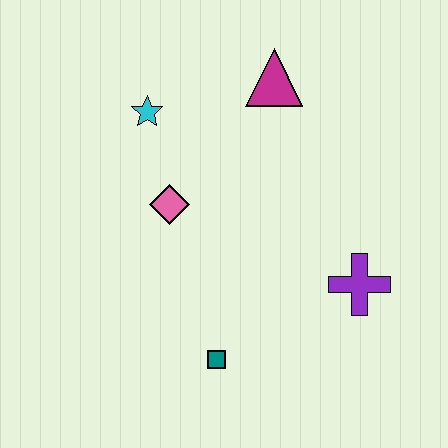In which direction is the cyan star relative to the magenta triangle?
The cyan star is to the left of the magenta triangle.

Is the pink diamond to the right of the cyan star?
Yes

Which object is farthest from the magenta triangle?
The teal square is farthest from the magenta triangle.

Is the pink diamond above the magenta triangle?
No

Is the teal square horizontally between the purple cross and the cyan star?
Yes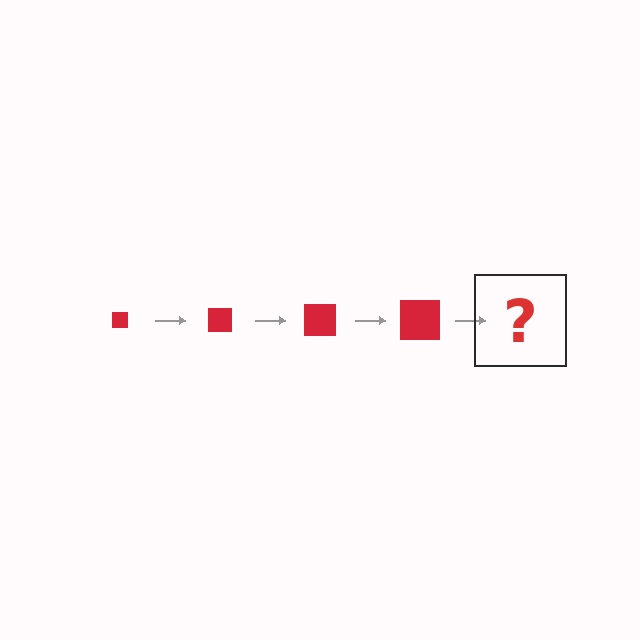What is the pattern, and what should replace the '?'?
The pattern is that the square gets progressively larger each step. The '?' should be a red square, larger than the previous one.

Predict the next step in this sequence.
The next step is a red square, larger than the previous one.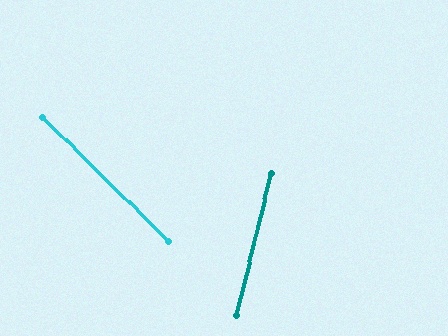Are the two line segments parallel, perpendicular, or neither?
Neither parallel nor perpendicular — they differ by about 59°.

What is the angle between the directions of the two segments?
Approximately 59 degrees.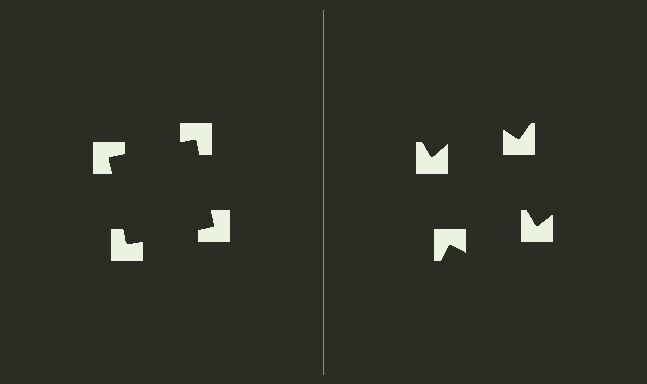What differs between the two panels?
The notched squares are positioned identically on both sides; only the wedge orientations differ. On the left they align to a square; on the right they are misaligned.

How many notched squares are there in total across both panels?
8 — 4 on each side.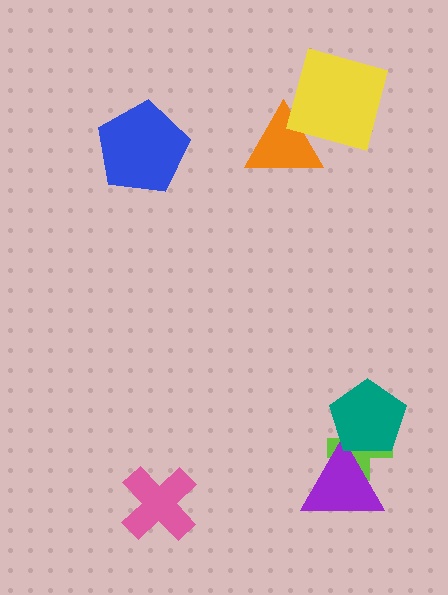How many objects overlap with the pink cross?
0 objects overlap with the pink cross.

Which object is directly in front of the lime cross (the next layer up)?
The purple triangle is directly in front of the lime cross.